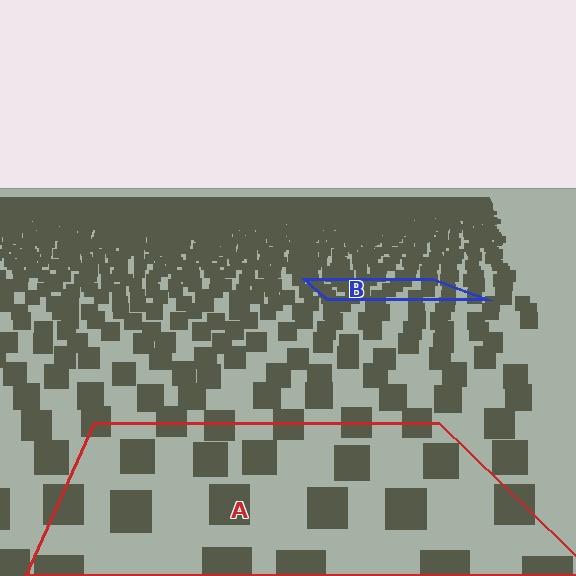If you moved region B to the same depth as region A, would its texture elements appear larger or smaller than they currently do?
They would appear larger. At a closer depth, the same texture elements are projected at a bigger on-screen size.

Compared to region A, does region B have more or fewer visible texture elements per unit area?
Region B has more texture elements per unit area — they are packed more densely because it is farther away.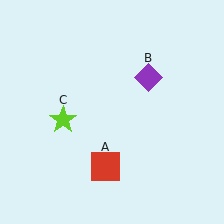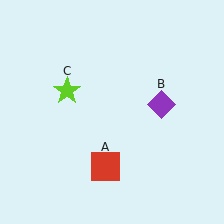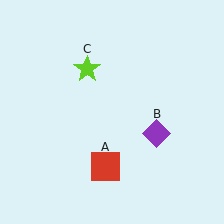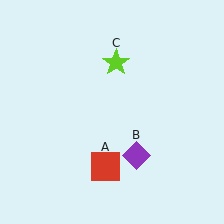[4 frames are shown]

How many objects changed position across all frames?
2 objects changed position: purple diamond (object B), lime star (object C).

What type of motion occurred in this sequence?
The purple diamond (object B), lime star (object C) rotated clockwise around the center of the scene.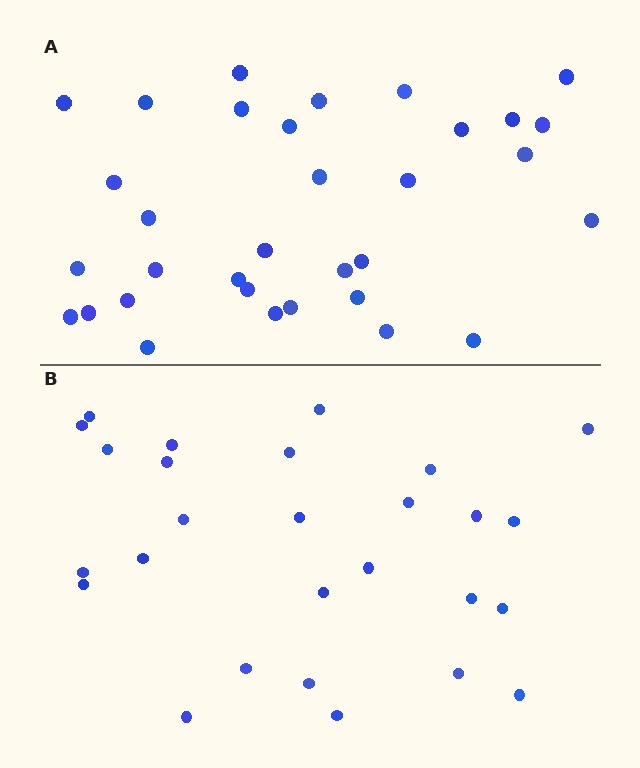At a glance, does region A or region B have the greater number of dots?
Region A (the top region) has more dots.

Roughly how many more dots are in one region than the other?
Region A has about 6 more dots than region B.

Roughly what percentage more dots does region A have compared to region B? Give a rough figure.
About 20% more.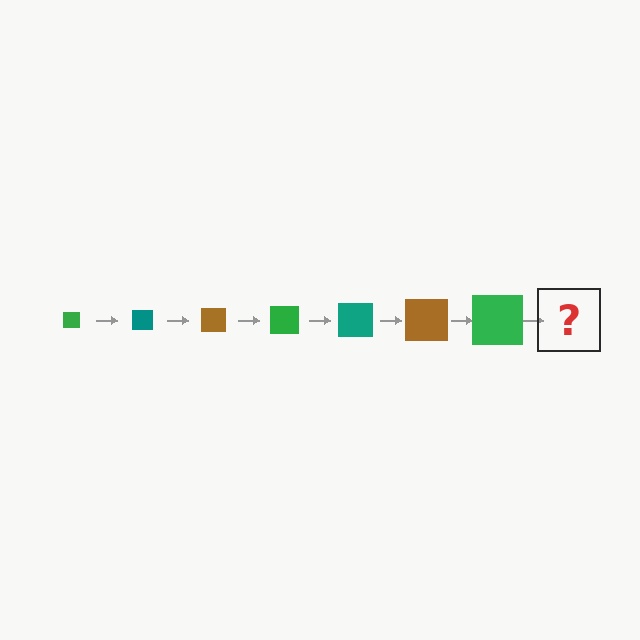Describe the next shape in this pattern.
It should be a teal square, larger than the previous one.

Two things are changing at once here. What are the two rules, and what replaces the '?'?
The two rules are that the square grows larger each step and the color cycles through green, teal, and brown. The '?' should be a teal square, larger than the previous one.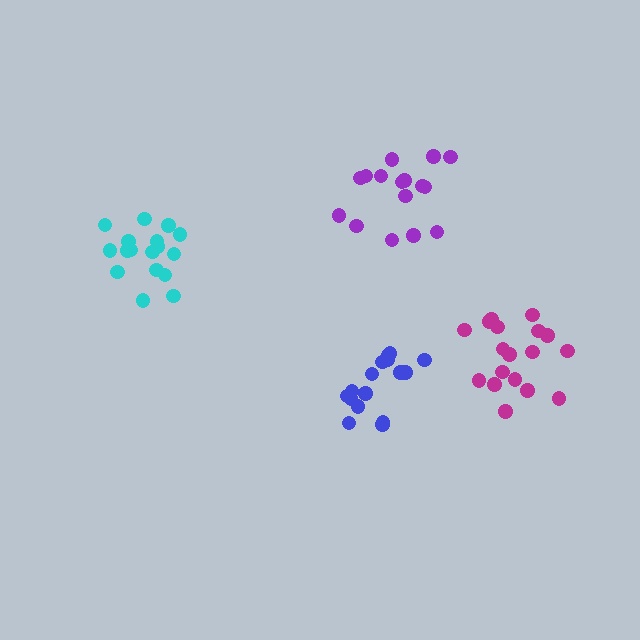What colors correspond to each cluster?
The clusters are colored: magenta, blue, purple, cyan.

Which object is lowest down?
The blue cluster is bottommost.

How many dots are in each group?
Group 1: 18 dots, Group 2: 16 dots, Group 3: 16 dots, Group 4: 17 dots (67 total).